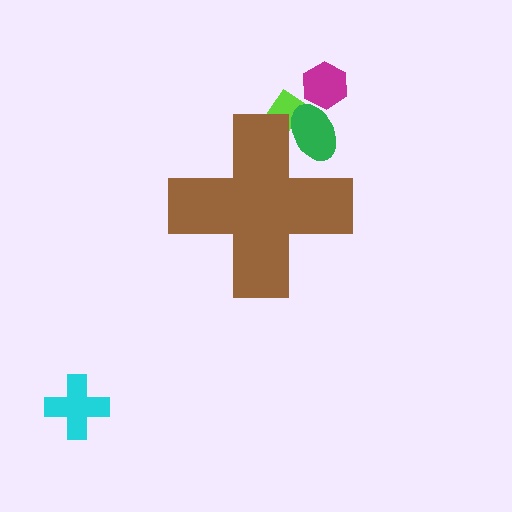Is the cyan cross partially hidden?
No, the cyan cross is fully visible.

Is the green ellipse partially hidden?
Yes, the green ellipse is partially hidden behind the brown cross.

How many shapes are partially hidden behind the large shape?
2 shapes are partially hidden.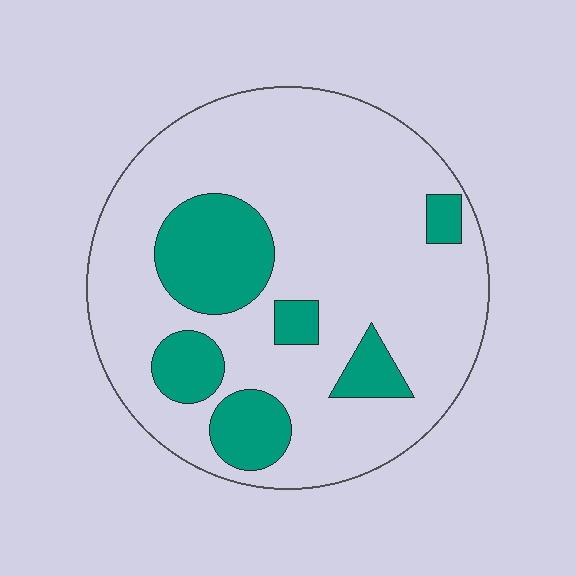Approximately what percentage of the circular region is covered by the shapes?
Approximately 20%.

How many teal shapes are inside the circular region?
6.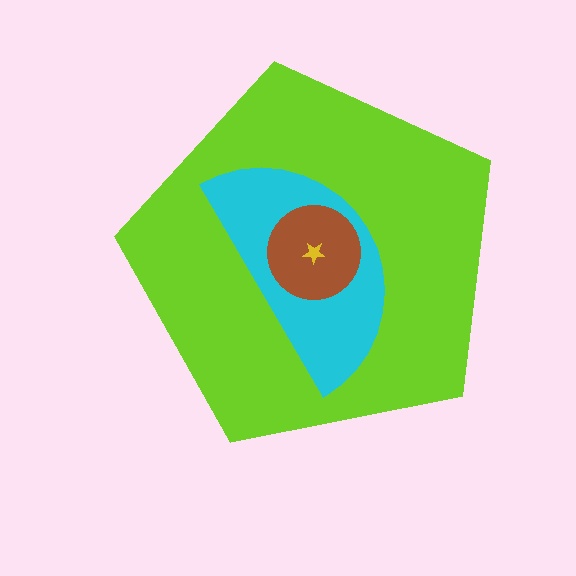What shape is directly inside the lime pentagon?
The cyan semicircle.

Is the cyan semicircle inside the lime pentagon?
Yes.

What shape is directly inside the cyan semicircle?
The brown circle.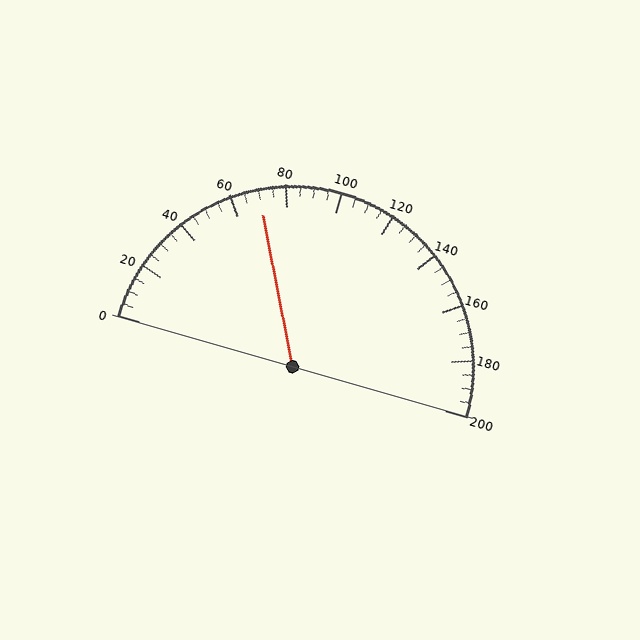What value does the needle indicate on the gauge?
The needle indicates approximately 70.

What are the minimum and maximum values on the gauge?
The gauge ranges from 0 to 200.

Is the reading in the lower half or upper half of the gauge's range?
The reading is in the lower half of the range (0 to 200).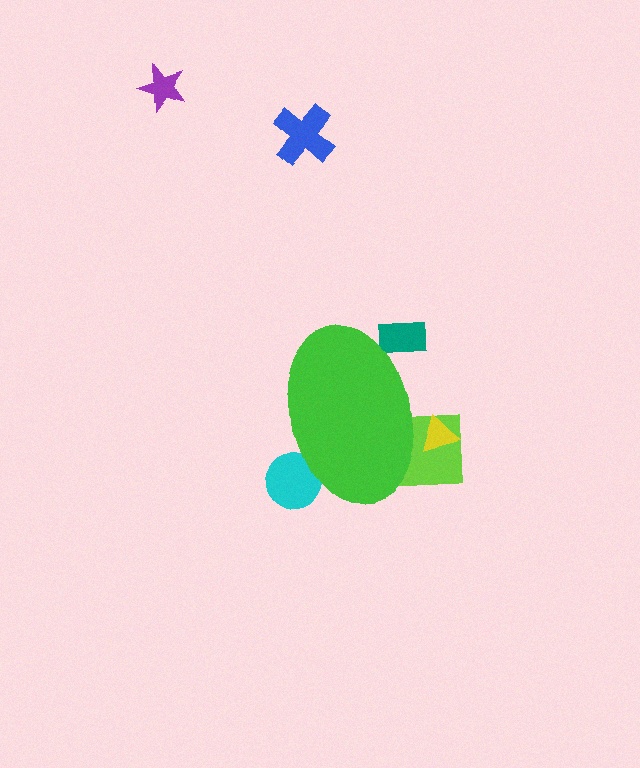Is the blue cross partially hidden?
No, the blue cross is fully visible.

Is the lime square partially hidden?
Yes, the lime square is partially hidden behind the green ellipse.